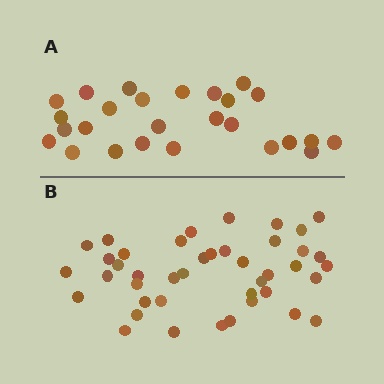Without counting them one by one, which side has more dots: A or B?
Region B (the bottom region) has more dots.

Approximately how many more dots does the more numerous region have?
Region B has approximately 15 more dots than region A.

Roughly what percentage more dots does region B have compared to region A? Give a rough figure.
About 60% more.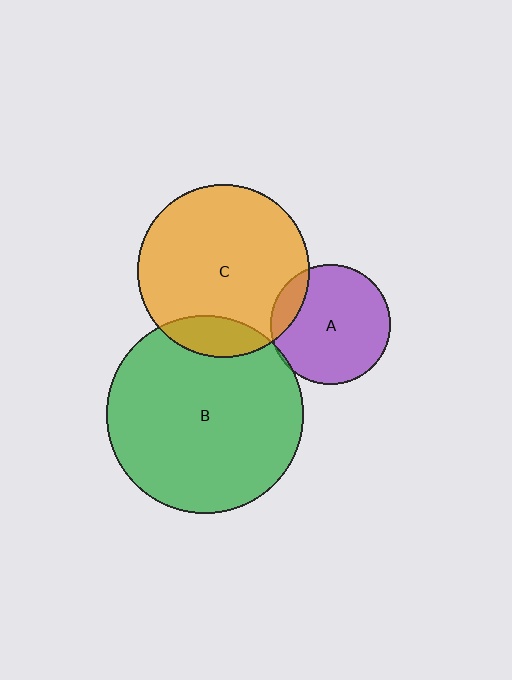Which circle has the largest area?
Circle B (green).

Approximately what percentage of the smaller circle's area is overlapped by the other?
Approximately 15%.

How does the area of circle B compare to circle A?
Approximately 2.7 times.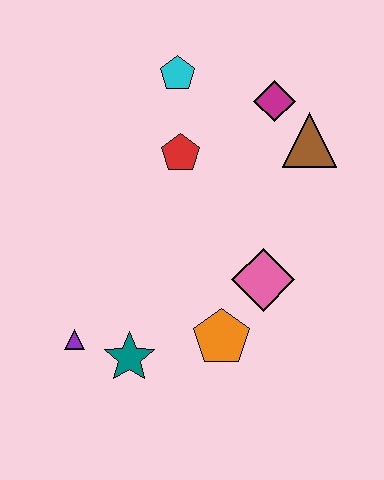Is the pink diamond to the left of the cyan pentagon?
No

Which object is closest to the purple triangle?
The teal star is closest to the purple triangle.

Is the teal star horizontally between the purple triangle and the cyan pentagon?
Yes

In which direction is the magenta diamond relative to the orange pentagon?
The magenta diamond is above the orange pentagon.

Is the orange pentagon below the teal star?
No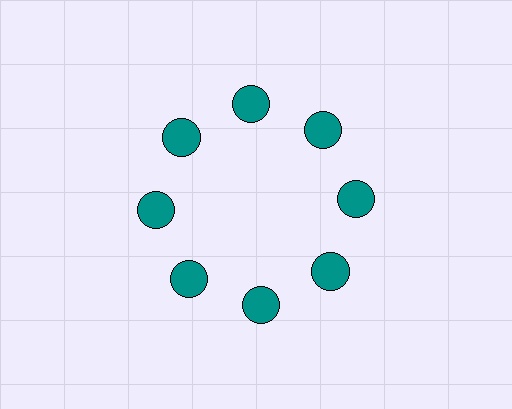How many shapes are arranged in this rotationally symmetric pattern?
There are 8 shapes, arranged in 8 groups of 1.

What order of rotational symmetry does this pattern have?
This pattern has 8-fold rotational symmetry.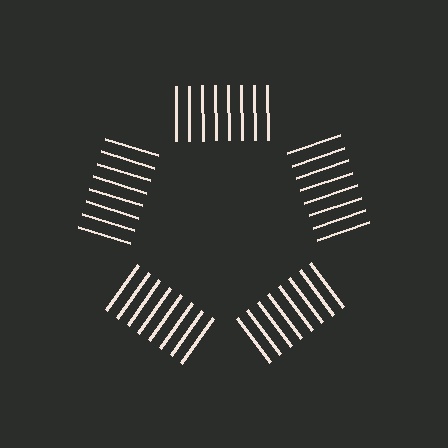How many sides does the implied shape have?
5 sides — the line-ends trace a pentagon.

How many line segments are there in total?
40 — 8 along each of the 5 edges.